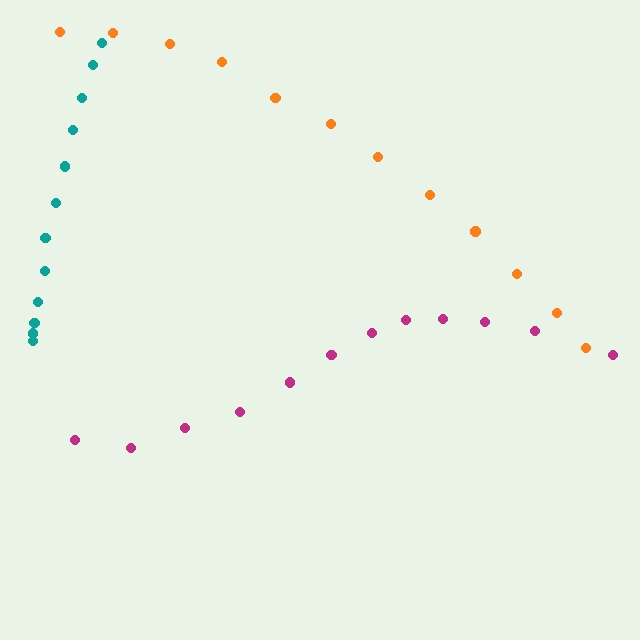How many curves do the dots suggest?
There are 3 distinct paths.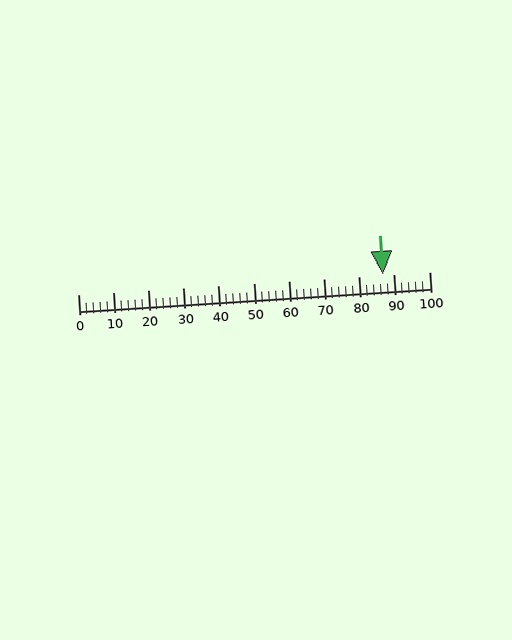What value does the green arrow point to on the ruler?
The green arrow points to approximately 87.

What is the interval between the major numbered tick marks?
The major tick marks are spaced 10 units apart.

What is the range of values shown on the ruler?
The ruler shows values from 0 to 100.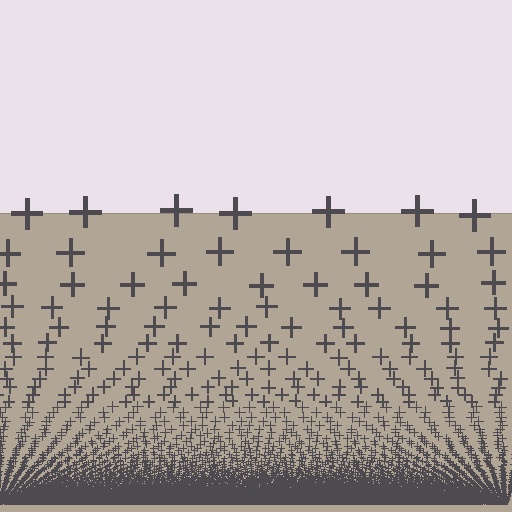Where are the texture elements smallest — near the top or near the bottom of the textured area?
Near the bottom.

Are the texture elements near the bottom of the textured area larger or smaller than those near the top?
Smaller. The gradient is inverted — elements near the bottom are smaller and denser.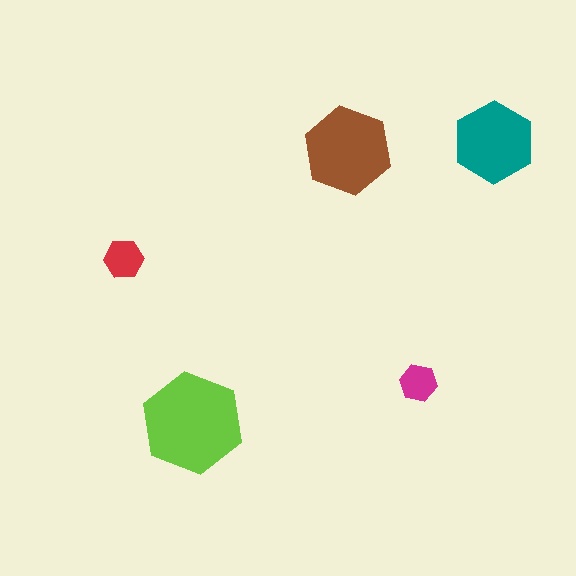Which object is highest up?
The teal hexagon is topmost.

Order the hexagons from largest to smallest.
the lime one, the brown one, the teal one, the red one, the magenta one.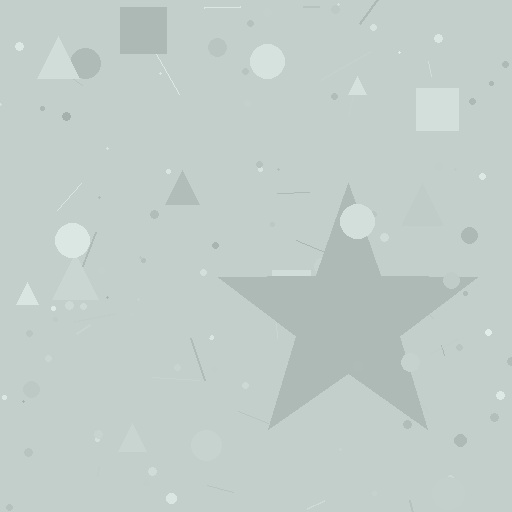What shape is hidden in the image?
A star is hidden in the image.